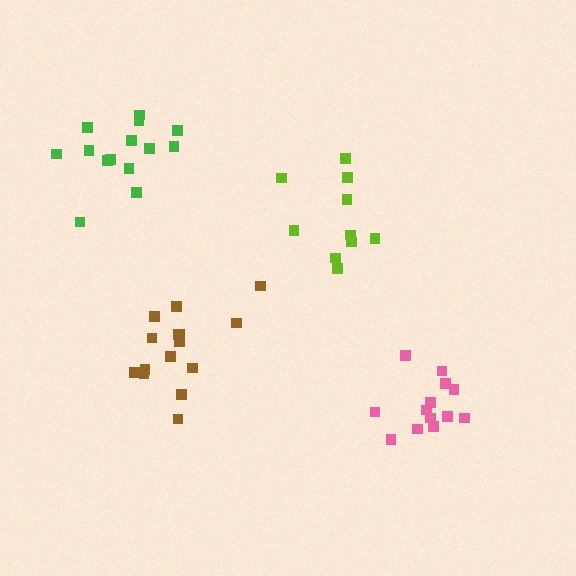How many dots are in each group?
Group 1: 13 dots, Group 2: 10 dots, Group 3: 15 dots, Group 4: 14 dots (52 total).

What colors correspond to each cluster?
The clusters are colored: pink, lime, brown, green.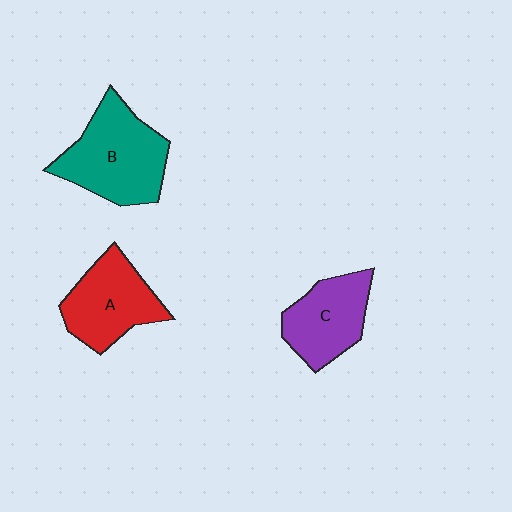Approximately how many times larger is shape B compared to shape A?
Approximately 1.2 times.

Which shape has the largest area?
Shape B (teal).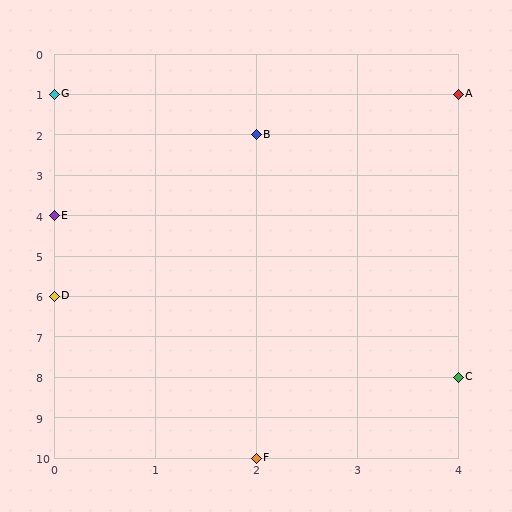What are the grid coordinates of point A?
Point A is at grid coordinates (4, 1).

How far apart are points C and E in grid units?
Points C and E are 4 columns and 4 rows apart (about 5.7 grid units diagonally).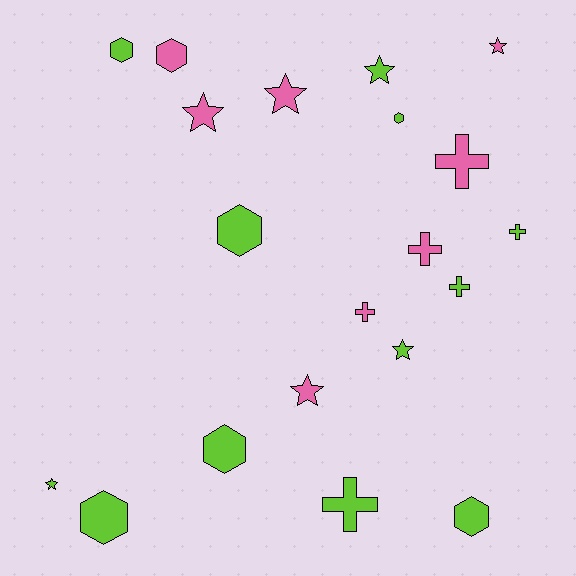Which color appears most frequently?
Lime, with 12 objects.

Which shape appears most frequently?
Hexagon, with 7 objects.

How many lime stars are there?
There are 3 lime stars.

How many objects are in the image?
There are 20 objects.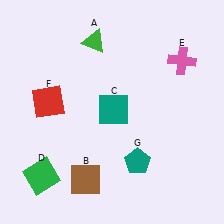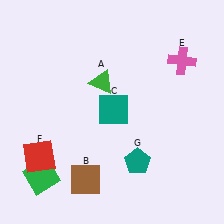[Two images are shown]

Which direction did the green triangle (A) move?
The green triangle (A) moved down.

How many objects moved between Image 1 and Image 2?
2 objects moved between the two images.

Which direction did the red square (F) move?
The red square (F) moved down.